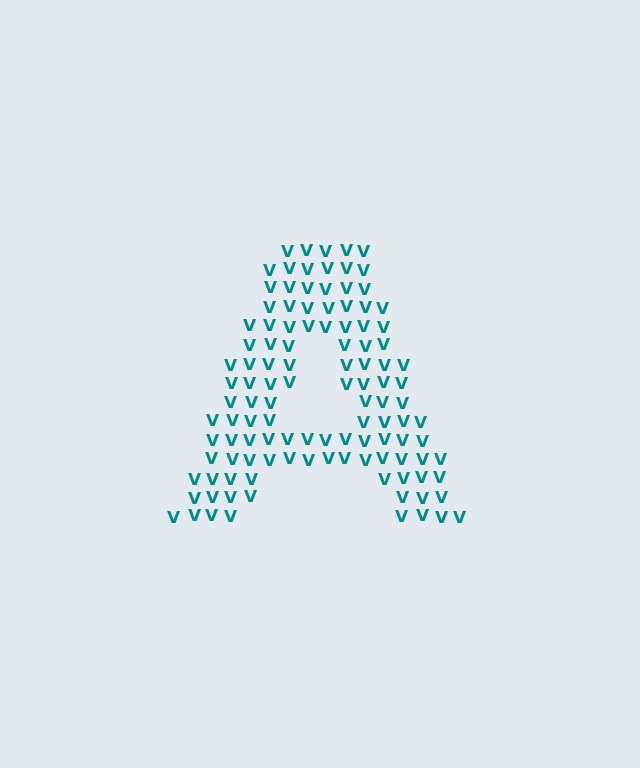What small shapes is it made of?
It is made of small letter V's.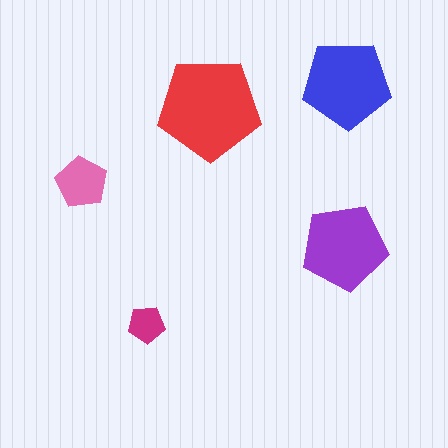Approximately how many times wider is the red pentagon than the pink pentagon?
About 2 times wider.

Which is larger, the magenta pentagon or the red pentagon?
The red one.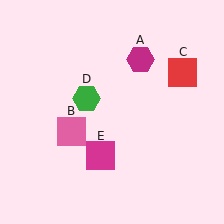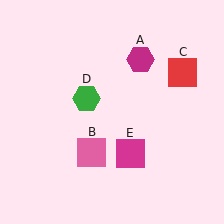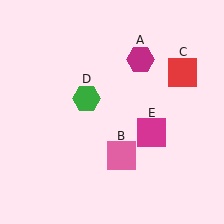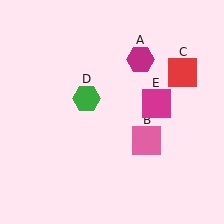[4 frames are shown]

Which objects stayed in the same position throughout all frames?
Magenta hexagon (object A) and red square (object C) and green hexagon (object D) remained stationary.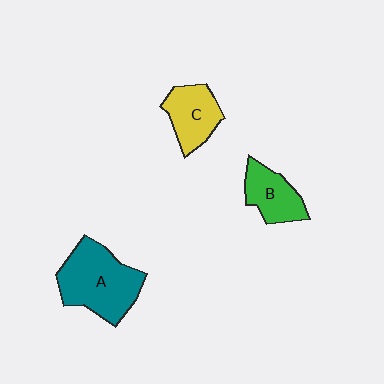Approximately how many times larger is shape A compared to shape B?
Approximately 1.8 times.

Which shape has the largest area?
Shape A (teal).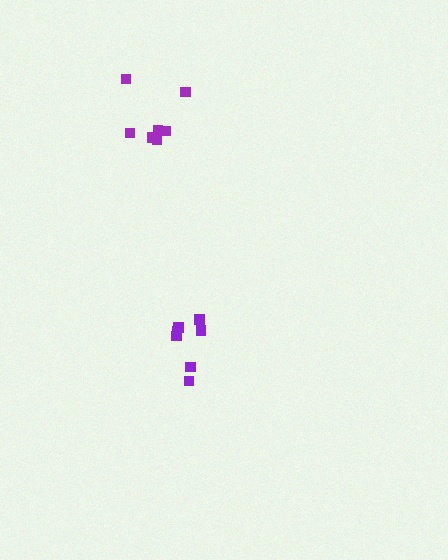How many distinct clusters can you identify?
There are 2 distinct clusters.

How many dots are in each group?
Group 1: 7 dots, Group 2: 7 dots (14 total).